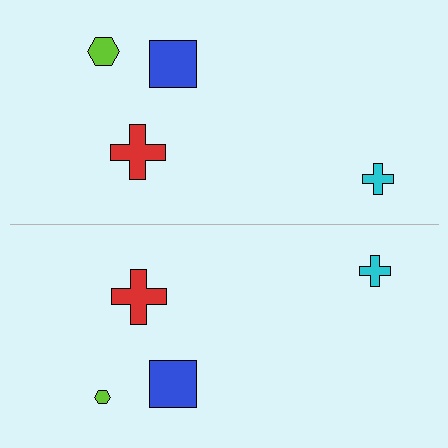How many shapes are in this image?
There are 8 shapes in this image.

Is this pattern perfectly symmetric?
No, the pattern is not perfectly symmetric. The lime hexagon on the bottom side has a different size than its mirror counterpart.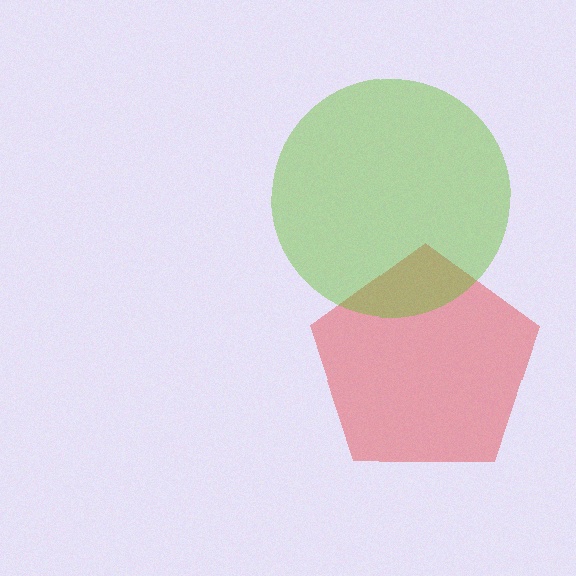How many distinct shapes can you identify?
There are 2 distinct shapes: a red pentagon, a lime circle.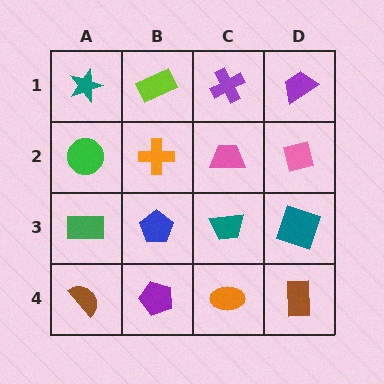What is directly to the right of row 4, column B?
An orange ellipse.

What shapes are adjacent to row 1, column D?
A pink square (row 2, column D), a purple cross (row 1, column C).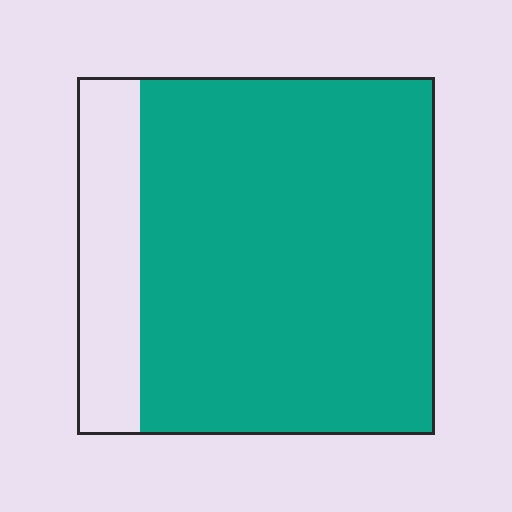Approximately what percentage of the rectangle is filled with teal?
Approximately 80%.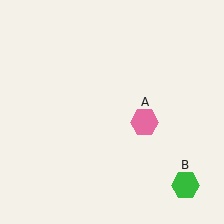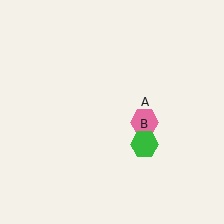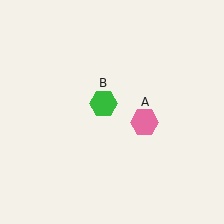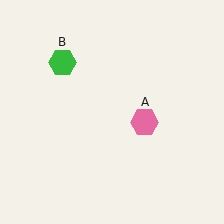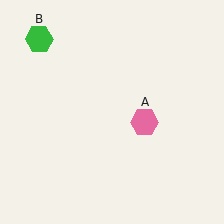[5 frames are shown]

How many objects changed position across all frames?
1 object changed position: green hexagon (object B).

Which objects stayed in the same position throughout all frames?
Pink hexagon (object A) remained stationary.